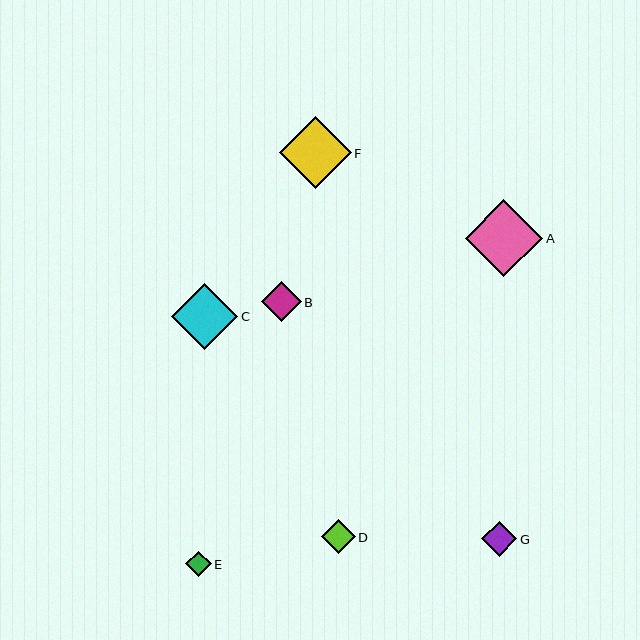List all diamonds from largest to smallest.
From largest to smallest: A, F, C, B, G, D, E.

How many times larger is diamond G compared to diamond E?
Diamond G is approximately 1.4 times the size of diamond E.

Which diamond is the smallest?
Diamond E is the smallest with a size of approximately 26 pixels.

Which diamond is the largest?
Diamond A is the largest with a size of approximately 77 pixels.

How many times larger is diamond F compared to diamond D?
Diamond F is approximately 2.2 times the size of diamond D.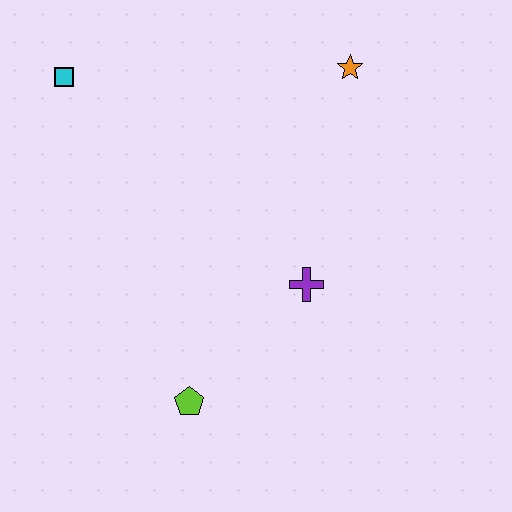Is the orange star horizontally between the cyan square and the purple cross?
No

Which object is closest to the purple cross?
The lime pentagon is closest to the purple cross.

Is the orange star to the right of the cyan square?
Yes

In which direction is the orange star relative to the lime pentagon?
The orange star is above the lime pentagon.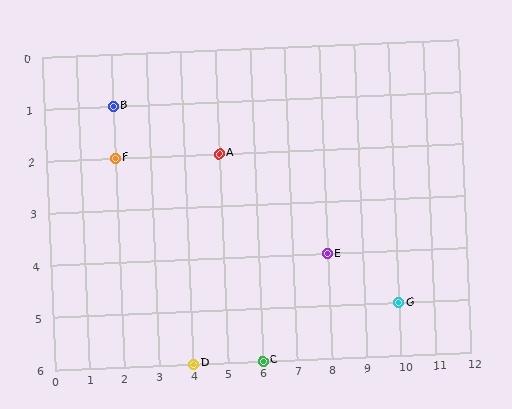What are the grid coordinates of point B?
Point B is at grid coordinates (2, 1).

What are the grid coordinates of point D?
Point D is at grid coordinates (4, 6).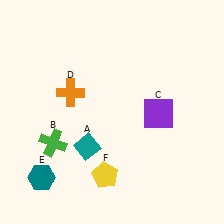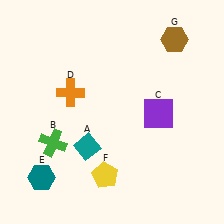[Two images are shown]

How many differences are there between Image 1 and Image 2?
There is 1 difference between the two images.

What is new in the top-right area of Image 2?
A brown hexagon (G) was added in the top-right area of Image 2.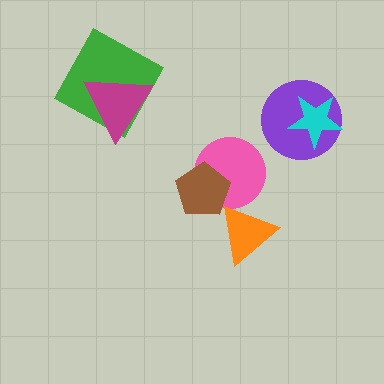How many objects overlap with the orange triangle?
1 object overlaps with the orange triangle.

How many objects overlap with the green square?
1 object overlaps with the green square.